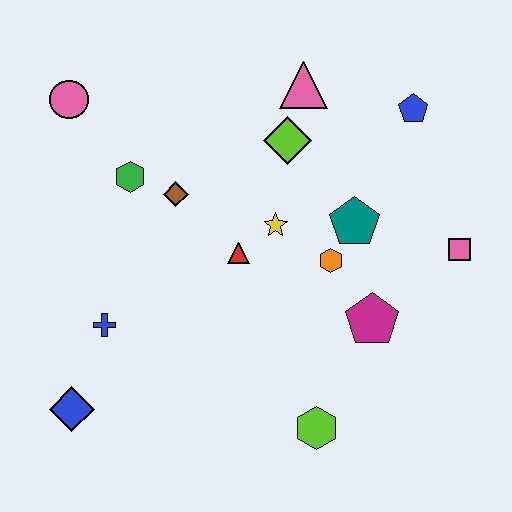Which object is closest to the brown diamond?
The green hexagon is closest to the brown diamond.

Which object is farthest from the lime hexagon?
The pink circle is farthest from the lime hexagon.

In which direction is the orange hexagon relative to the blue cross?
The orange hexagon is to the right of the blue cross.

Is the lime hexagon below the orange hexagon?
Yes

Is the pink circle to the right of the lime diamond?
No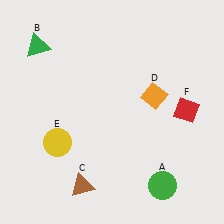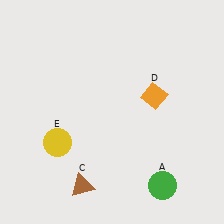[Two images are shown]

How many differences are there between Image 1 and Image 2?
There are 2 differences between the two images.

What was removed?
The green triangle (B), the red diamond (F) were removed in Image 2.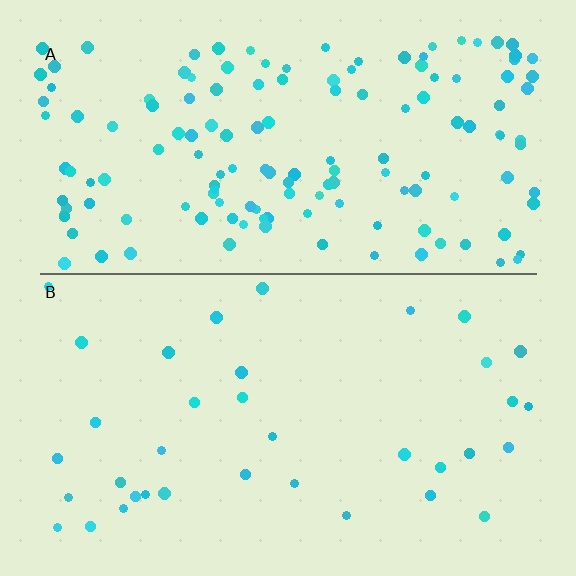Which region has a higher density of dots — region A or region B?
A (the top).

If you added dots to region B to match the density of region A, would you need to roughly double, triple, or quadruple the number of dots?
Approximately quadruple.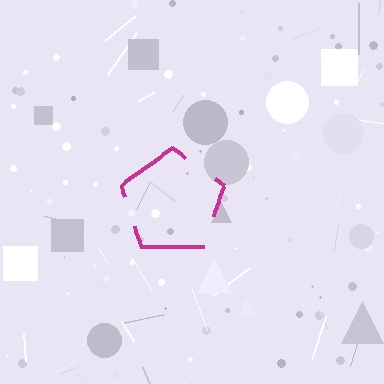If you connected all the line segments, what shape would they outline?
They would outline a pentagon.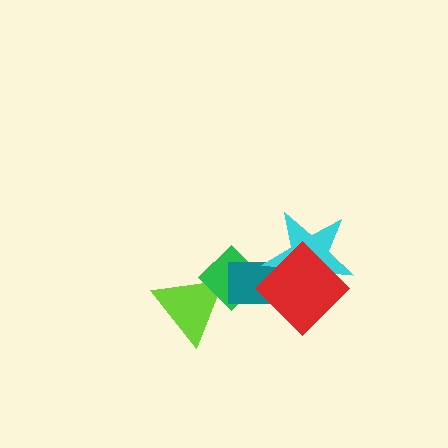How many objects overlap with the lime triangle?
1 object overlaps with the lime triangle.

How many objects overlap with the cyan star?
2 objects overlap with the cyan star.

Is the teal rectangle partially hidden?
Yes, it is partially covered by another shape.